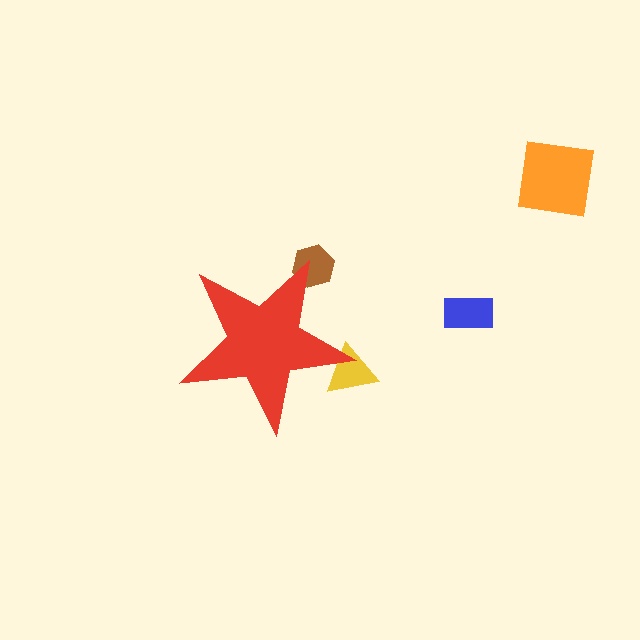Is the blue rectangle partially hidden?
No, the blue rectangle is fully visible.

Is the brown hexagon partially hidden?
Yes, the brown hexagon is partially hidden behind the red star.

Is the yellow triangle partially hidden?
Yes, the yellow triangle is partially hidden behind the red star.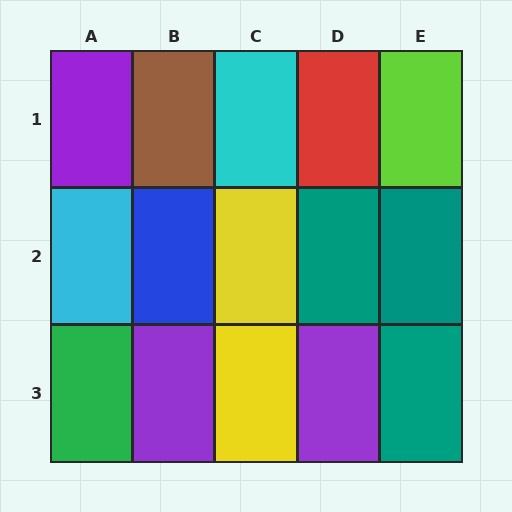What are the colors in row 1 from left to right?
Purple, brown, cyan, red, lime.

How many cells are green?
1 cell is green.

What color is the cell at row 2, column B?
Blue.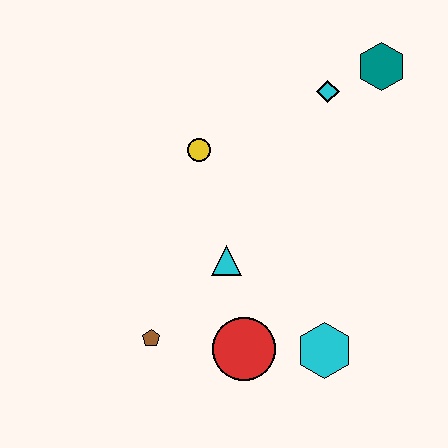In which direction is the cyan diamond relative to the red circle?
The cyan diamond is above the red circle.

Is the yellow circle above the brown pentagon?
Yes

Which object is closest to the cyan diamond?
The teal hexagon is closest to the cyan diamond.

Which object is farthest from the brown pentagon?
The teal hexagon is farthest from the brown pentagon.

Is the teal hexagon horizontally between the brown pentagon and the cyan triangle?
No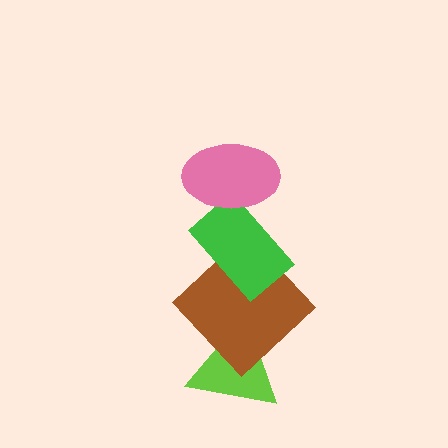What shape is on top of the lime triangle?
The brown diamond is on top of the lime triangle.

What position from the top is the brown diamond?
The brown diamond is 3rd from the top.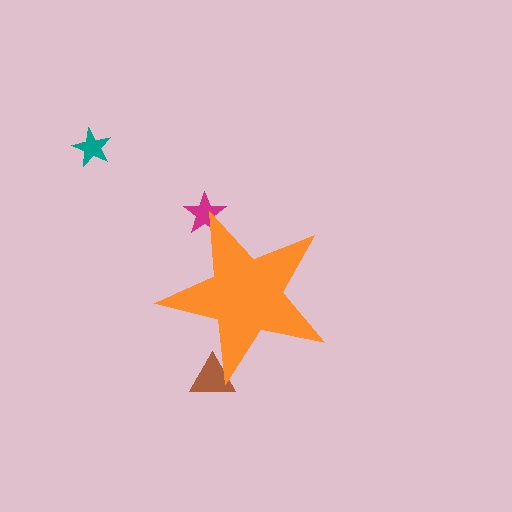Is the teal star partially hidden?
No, the teal star is fully visible.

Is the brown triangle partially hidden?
Yes, the brown triangle is partially hidden behind the orange star.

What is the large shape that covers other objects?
An orange star.